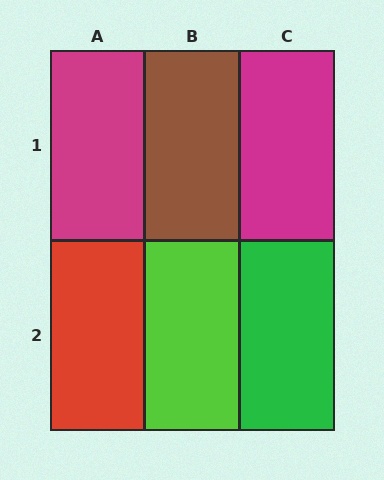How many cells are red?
1 cell is red.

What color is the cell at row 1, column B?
Brown.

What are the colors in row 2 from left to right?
Red, lime, green.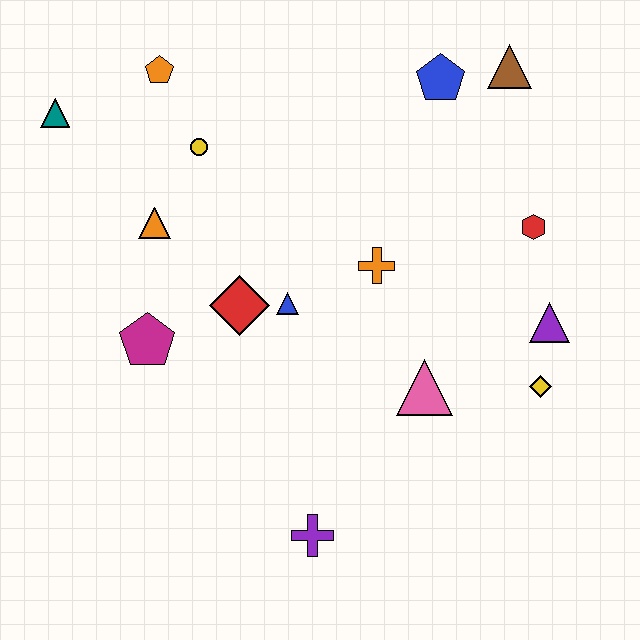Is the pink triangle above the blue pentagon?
No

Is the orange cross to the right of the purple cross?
Yes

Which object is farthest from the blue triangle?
The brown triangle is farthest from the blue triangle.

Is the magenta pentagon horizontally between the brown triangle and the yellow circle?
No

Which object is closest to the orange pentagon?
The yellow circle is closest to the orange pentagon.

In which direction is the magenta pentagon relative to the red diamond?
The magenta pentagon is to the left of the red diamond.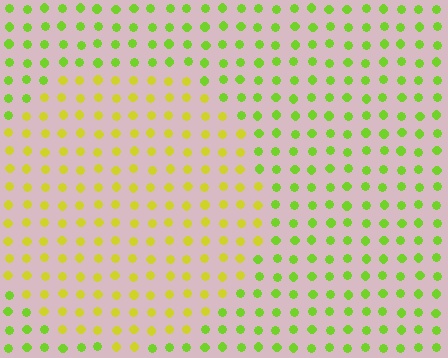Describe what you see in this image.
The image is filled with small lime elements in a uniform arrangement. A circle-shaped region is visible where the elements are tinted to a slightly different hue, forming a subtle color boundary.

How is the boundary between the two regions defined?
The boundary is defined purely by a slight shift in hue (about 33 degrees). Spacing, size, and orientation are identical on both sides.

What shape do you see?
I see a circle.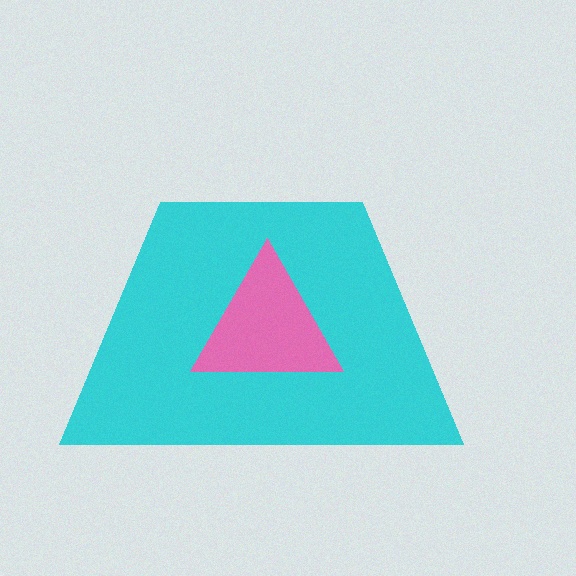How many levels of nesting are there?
2.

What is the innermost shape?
The pink triangle.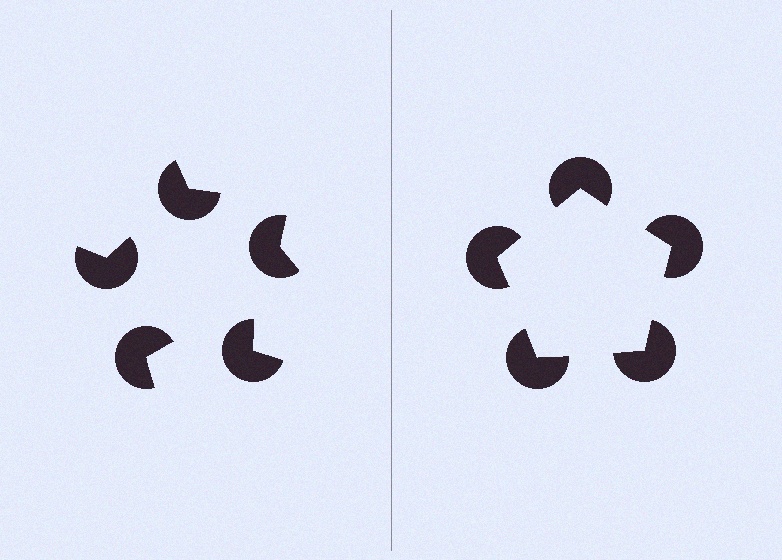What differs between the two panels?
The pac-man discs are positioned identically on both sides; only the wedge orientations differ. On the right they align to a pentagon; on the left they are misaligned.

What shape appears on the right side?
An illusory pentagon.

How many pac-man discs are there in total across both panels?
10 — 5 on each side.